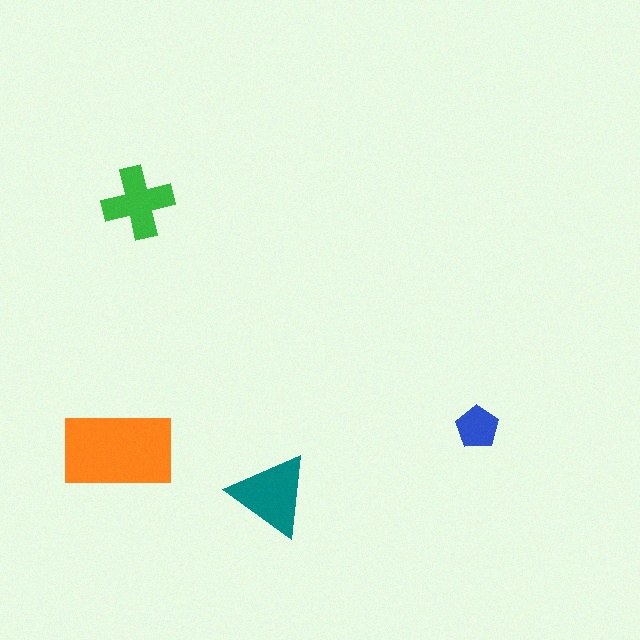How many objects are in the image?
There are 4 objects in the image.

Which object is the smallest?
The blue pentagon.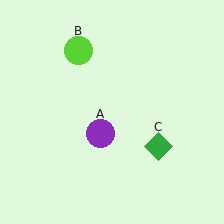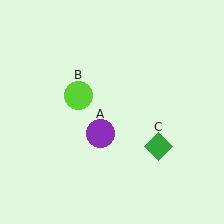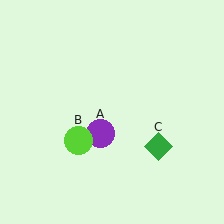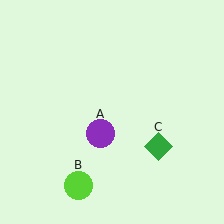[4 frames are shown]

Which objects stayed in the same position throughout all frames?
Purple circle (object A) and green diamond (object C) remained stationary.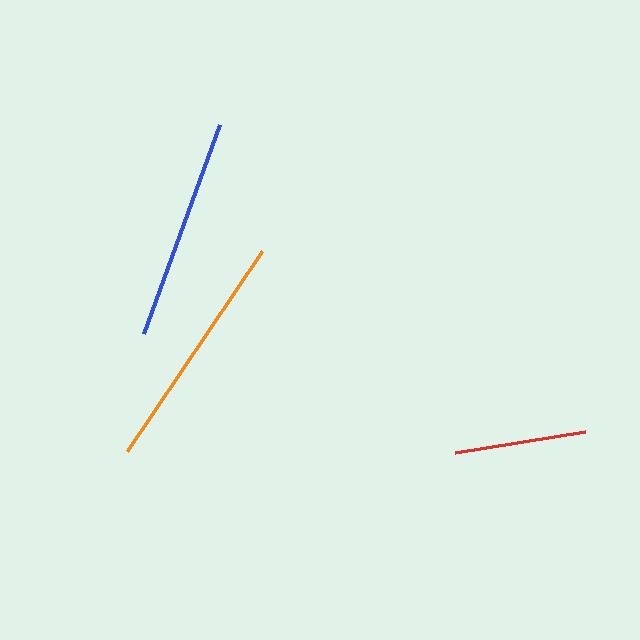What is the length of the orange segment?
The orange segment is approximately 241 pixels long.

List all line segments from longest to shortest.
From longest to shortest: orange, blue, red.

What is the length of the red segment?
The red segment is approximately 131 pixels long.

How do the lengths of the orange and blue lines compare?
The orange and blue lines are approximately the same length.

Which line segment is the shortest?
The red line is the shortest at approximately 131 pixels.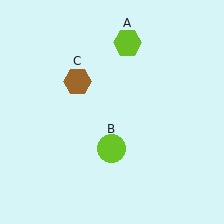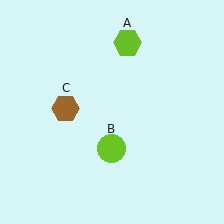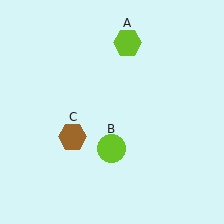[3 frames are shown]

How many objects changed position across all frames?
1 object changed position: brown hexagon (object C).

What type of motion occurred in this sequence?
The brown hexagon (object C) rotated counterclockwise around the center of the scene.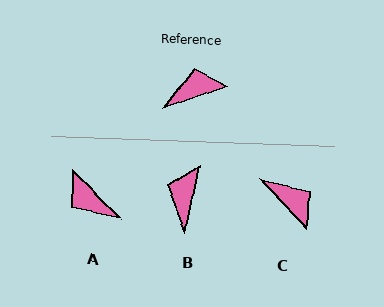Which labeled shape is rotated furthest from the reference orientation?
A, about 116 degrees away.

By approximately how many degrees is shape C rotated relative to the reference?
Approximately 66 degrees clockwise.